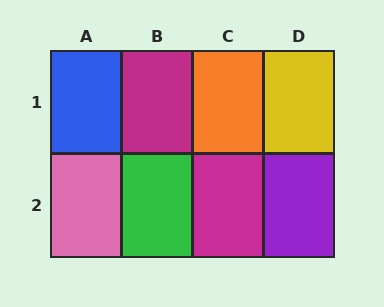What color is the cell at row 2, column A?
Pink.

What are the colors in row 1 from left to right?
Blue, magenta, orange, yellow.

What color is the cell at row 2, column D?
Purple.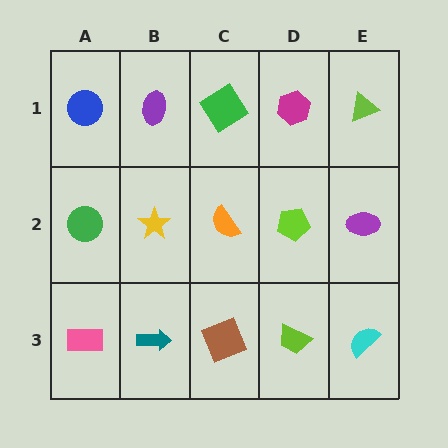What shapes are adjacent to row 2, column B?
A purple ellipse (row 1, column B), a teal arrow (row 3, column B), a green circle (row 2, column A), an orange semicircle (row 2, column C).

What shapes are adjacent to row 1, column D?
A lime pentagon (row 2, column D), a green diamond (row 1, column C), a lime triangle (row 1, column E).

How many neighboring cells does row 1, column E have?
2.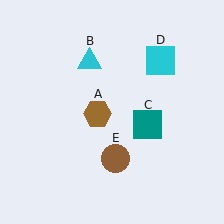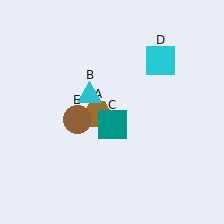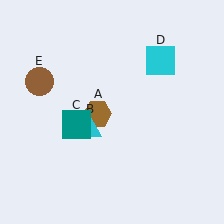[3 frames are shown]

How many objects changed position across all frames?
3 objects changed position: cyan triangle (object B), teal square (object C), brown circle (object E).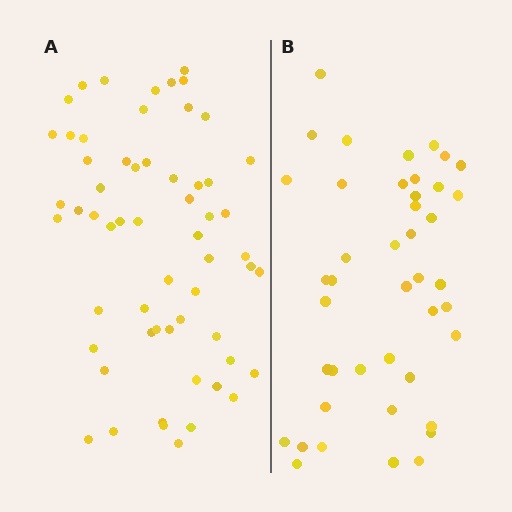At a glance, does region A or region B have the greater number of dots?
Region A (the left region) has more dots.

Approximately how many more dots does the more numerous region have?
Region A has approximately 15 more dots than region B.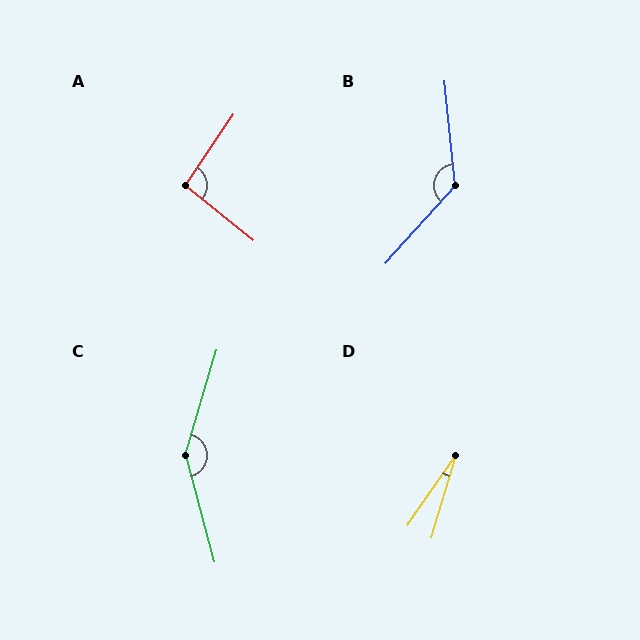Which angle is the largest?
C, at approximately 148 degrees.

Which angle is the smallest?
D, at approximately 18 degrees.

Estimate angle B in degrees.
Approximately 132 degrees.